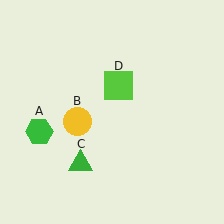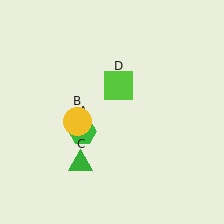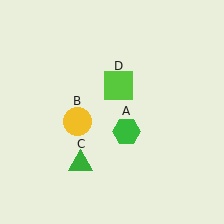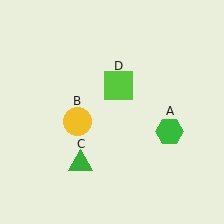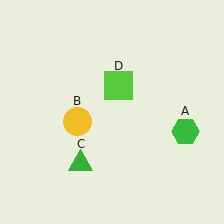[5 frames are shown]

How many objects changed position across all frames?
1 object changed position: green hexagon (object A).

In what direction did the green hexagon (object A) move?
The green hexagon (object A) moved right.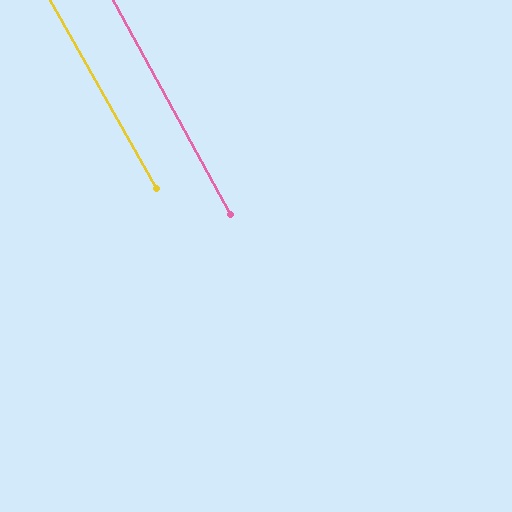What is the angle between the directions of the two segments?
Approximately 1 degree.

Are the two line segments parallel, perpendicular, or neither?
Parallel — their directions differ by only 1.0°.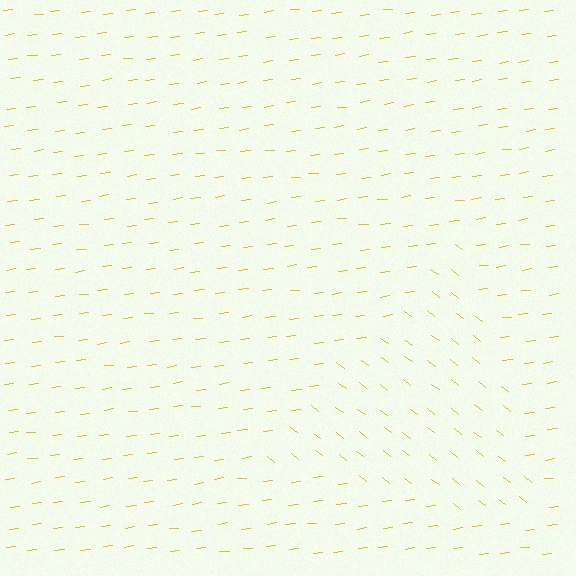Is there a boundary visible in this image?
Yes, there is a texture boundary formed by a change in line orientation.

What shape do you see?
I see a triangle.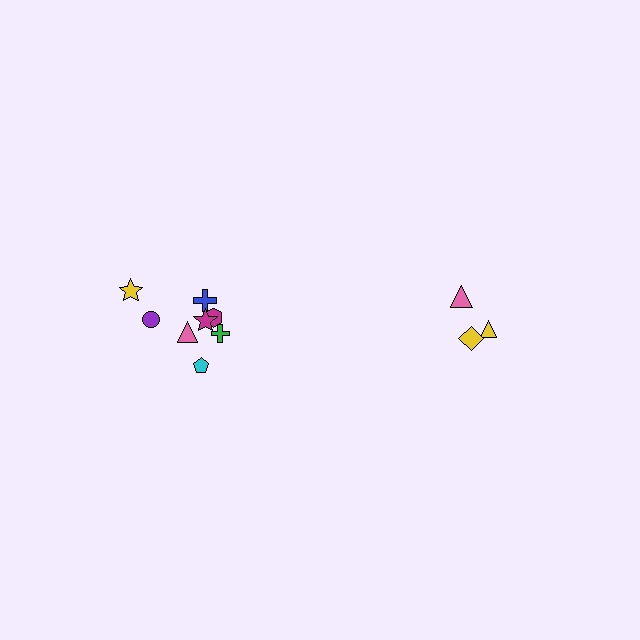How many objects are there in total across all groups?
There are 11 objects.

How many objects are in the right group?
There are 3 objects.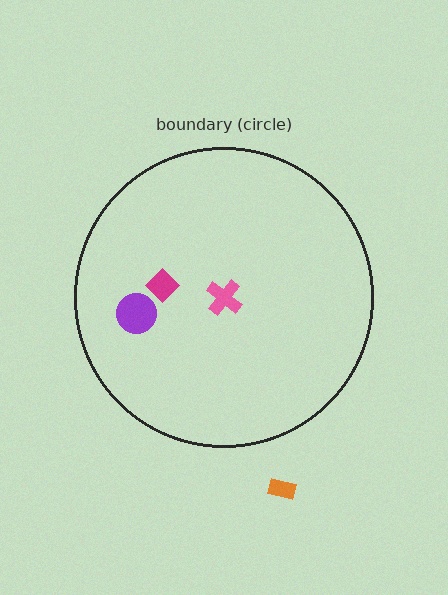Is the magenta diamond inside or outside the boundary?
Inside.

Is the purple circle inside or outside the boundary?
Inside.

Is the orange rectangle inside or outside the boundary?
Outside.